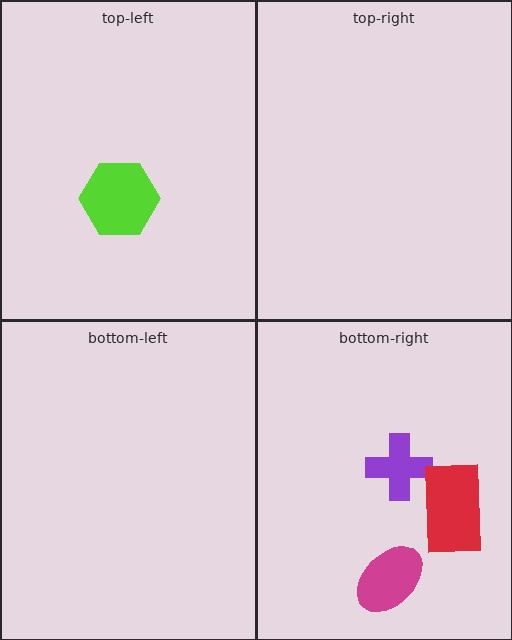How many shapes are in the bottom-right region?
3.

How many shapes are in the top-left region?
1.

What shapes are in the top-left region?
The lime hexagon.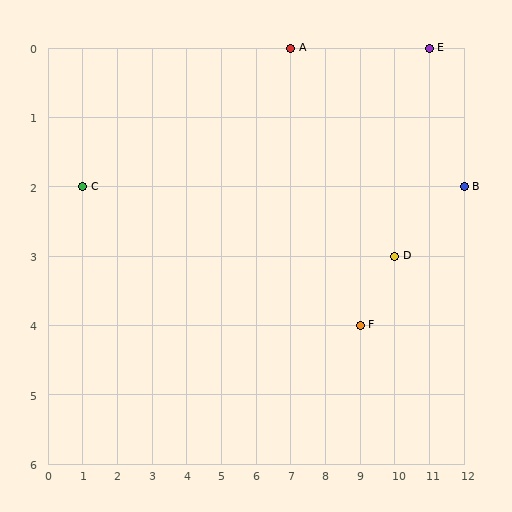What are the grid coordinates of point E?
Point E is at grid coordinates (11, 0).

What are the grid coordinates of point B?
Point B is at grid coordinates (12, 2).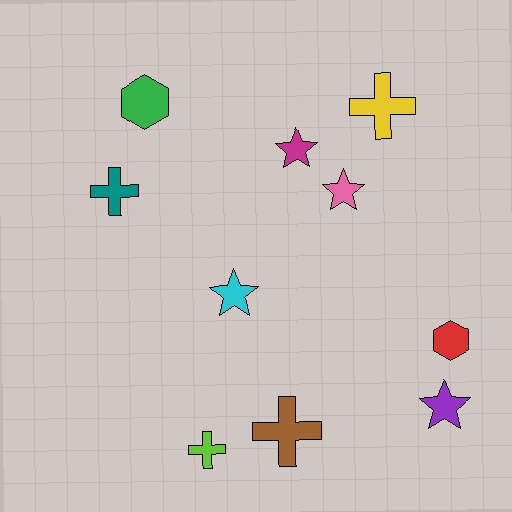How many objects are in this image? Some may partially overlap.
There are 10 objects.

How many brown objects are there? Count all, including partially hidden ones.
There is 1 brown object.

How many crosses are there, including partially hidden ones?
There are 4 crosses.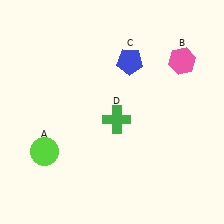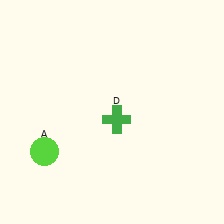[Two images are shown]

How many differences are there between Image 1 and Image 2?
There are 2 differences between the two images.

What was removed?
The blue pentagon (C), the pink hexagon (B) were removed in Image 2.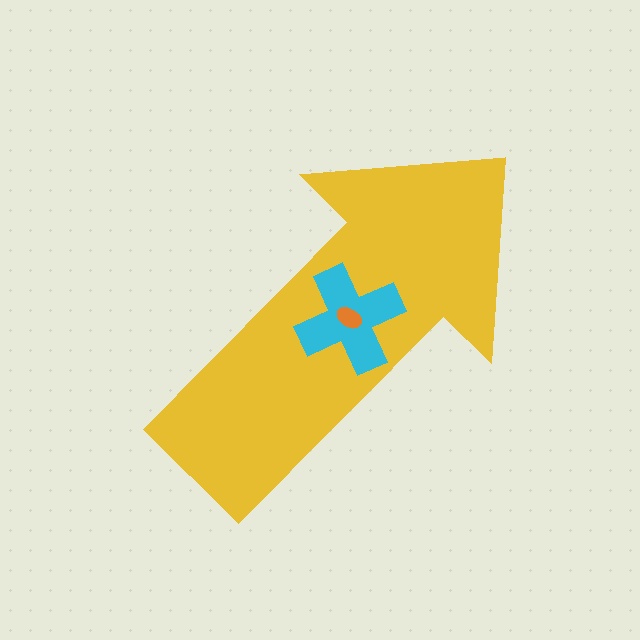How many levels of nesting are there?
3.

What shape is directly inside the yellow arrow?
The cyan cross.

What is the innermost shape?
The orange ellipse.